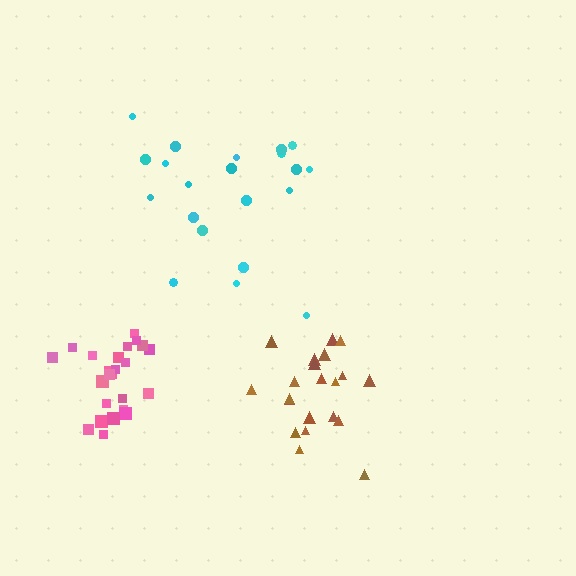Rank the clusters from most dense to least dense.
pink, brown, cyan.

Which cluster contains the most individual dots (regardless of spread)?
Pink (23).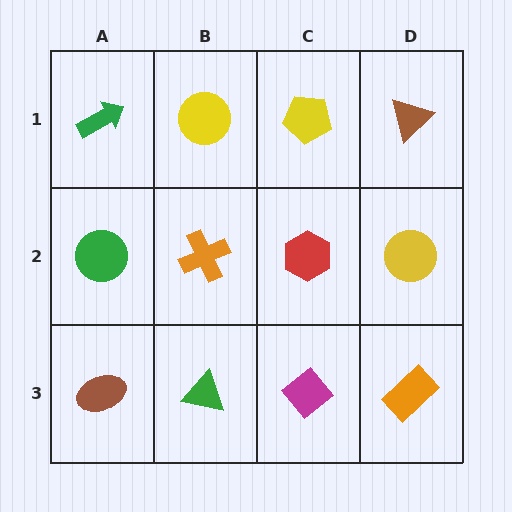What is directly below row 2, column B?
A green triangle.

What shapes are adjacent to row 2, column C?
A yellow pentagon (row 1, column C), a magenta diamond (row 3, column C), an orange cross (row 2, column B), a yellow circle (row 2, column D).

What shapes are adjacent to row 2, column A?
A green arrow (row 1, column A), a brown ellipse (row 3, column A), an orange cross (row 2, column B).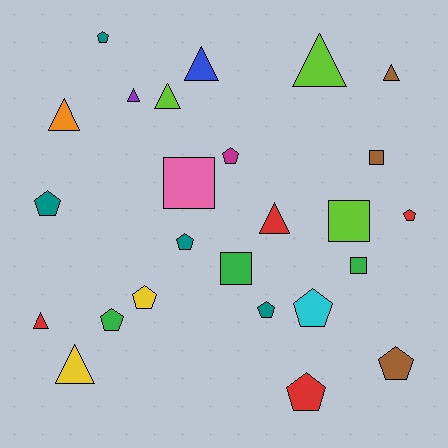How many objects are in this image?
There are 25 objects.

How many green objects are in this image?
There are 3 green objects.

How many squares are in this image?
There are 5 squares.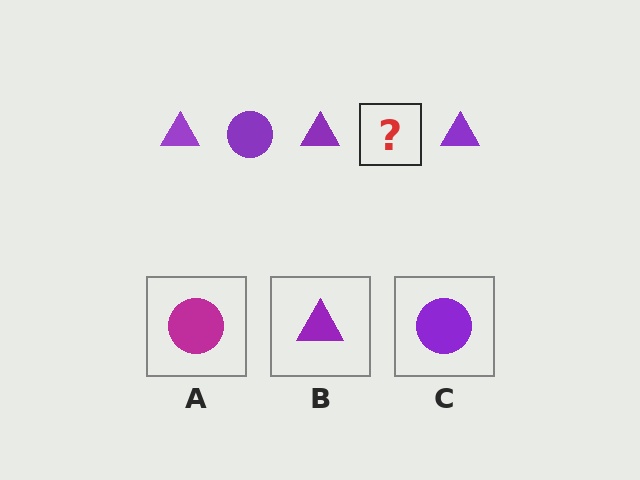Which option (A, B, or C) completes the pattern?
C.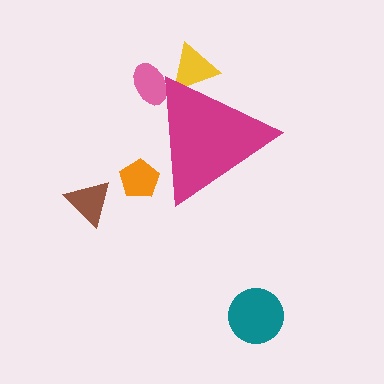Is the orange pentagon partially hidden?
Yes, the orange pentagon is partially hidden behind the magenta triangle.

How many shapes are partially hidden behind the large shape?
3 shapes are partially hidden.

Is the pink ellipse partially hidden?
Yes, the pink ellipse is partially hidden behind the magenta triangle.